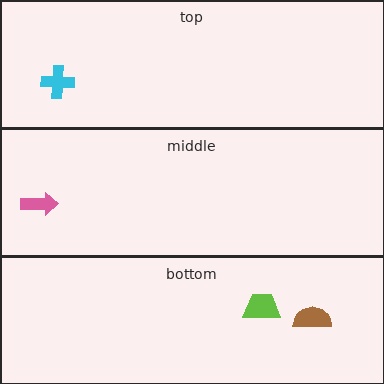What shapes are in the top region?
The cyan cross.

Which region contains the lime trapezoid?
The bottom region.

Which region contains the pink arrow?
The middle region.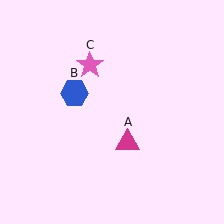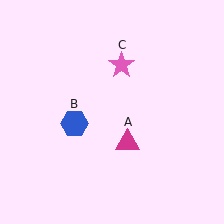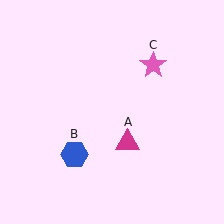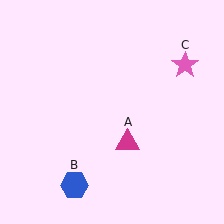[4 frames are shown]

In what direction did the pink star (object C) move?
The pink star (object C) moved right.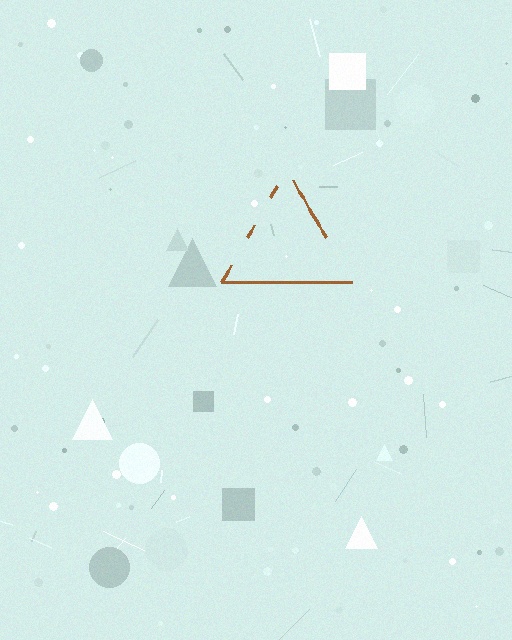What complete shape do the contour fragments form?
The contour fragments form a triangle.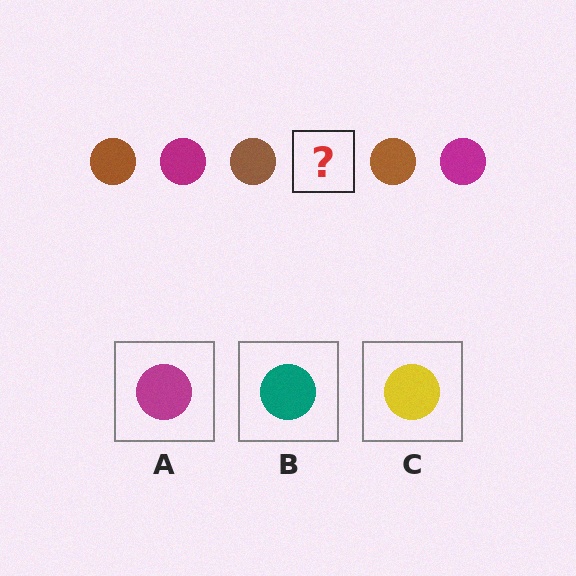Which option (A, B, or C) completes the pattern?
A.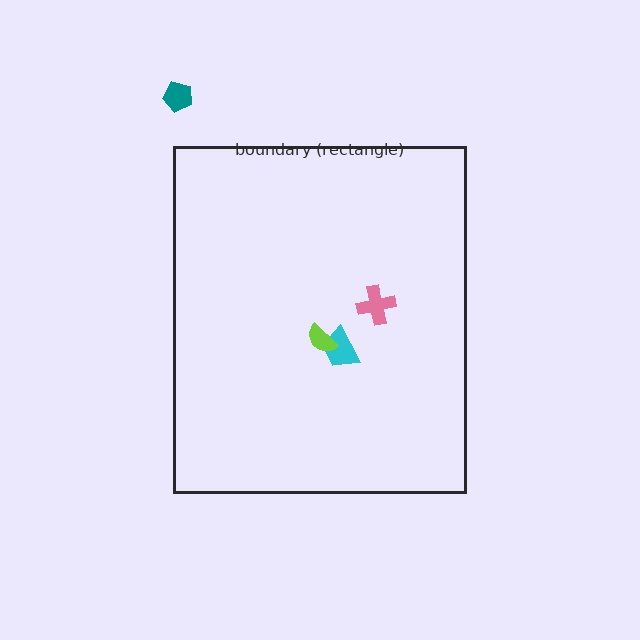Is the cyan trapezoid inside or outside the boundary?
Inside.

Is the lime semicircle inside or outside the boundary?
Inside.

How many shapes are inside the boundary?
3 inside, 1 outside.